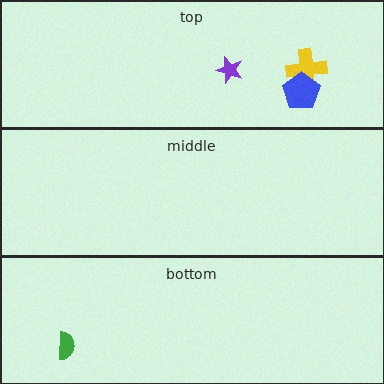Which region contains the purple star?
The top region.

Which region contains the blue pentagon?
The top region.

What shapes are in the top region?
The yellow cross, the blue pentagon, the purple star.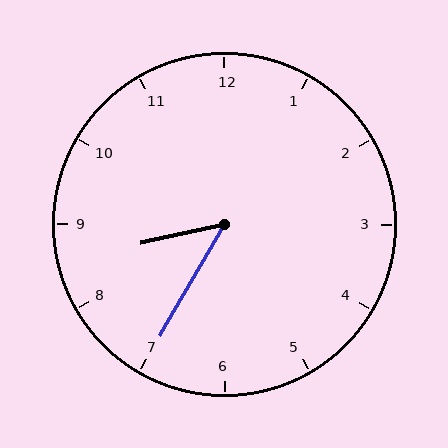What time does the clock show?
8:35.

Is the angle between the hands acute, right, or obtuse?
It is acute.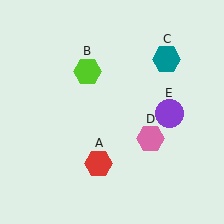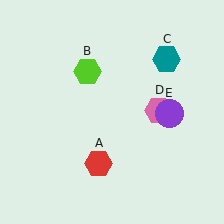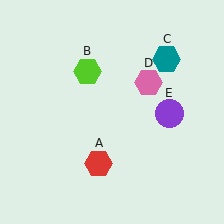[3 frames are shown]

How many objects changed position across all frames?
1 object changed position: pink hexagon (object D).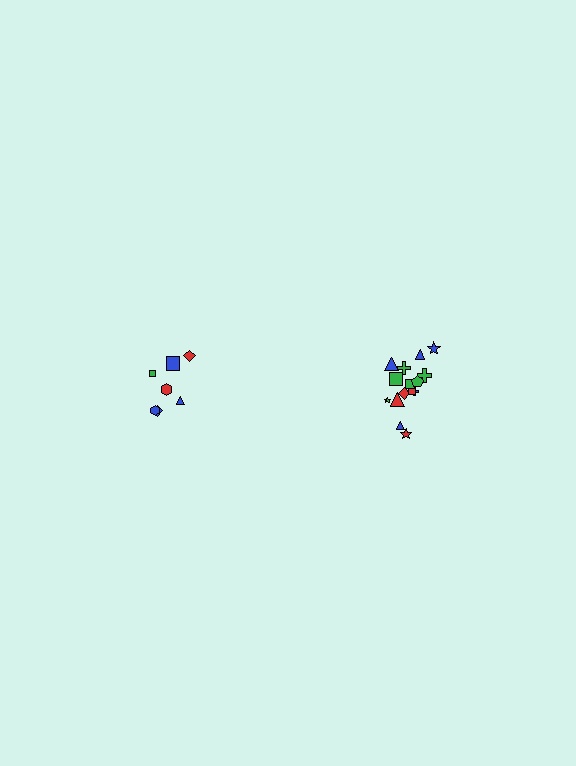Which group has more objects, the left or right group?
The right group.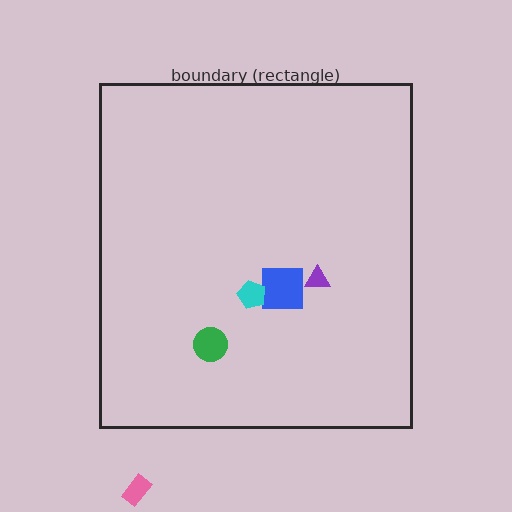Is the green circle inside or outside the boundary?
Inside.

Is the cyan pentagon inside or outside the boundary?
Inside.